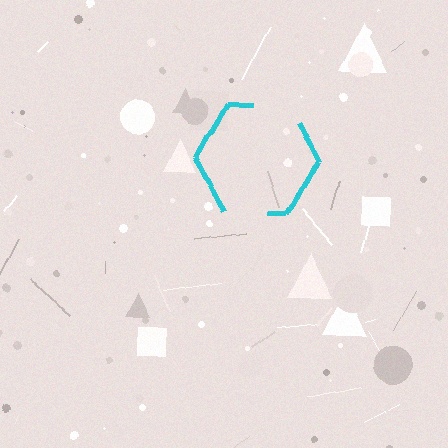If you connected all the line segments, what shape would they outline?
They would outline a hexagon.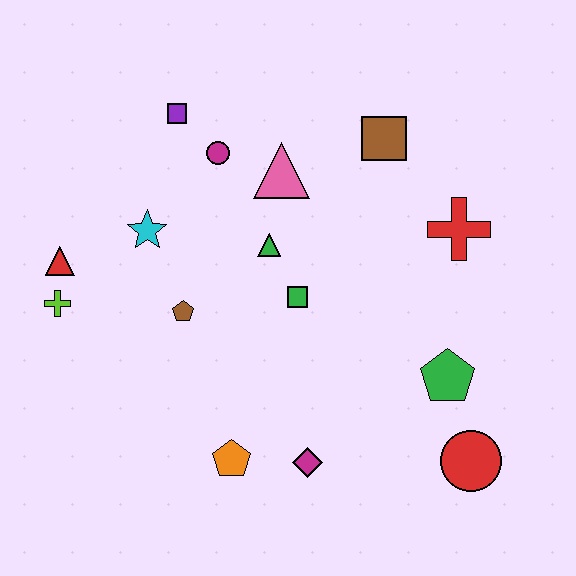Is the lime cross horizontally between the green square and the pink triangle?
No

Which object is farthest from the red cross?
The lime cross is farthest from the red cross.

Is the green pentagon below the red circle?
No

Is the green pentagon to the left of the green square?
No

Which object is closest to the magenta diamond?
The orange pentagon is closest to the magenta diamond.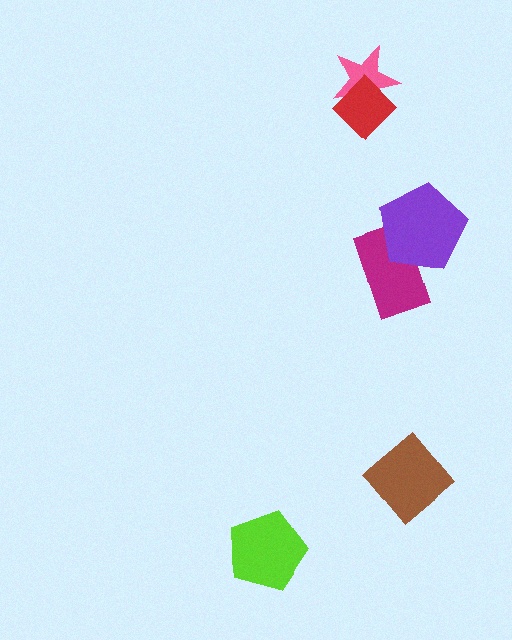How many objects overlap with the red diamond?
1 object overlaps with the red diamond.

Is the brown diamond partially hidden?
No, no other shape covers it.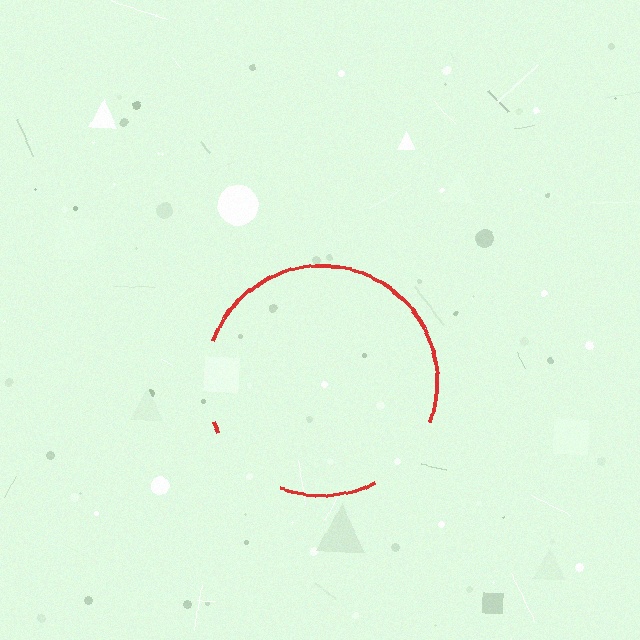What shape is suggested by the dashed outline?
The dashed outline suggests a circle.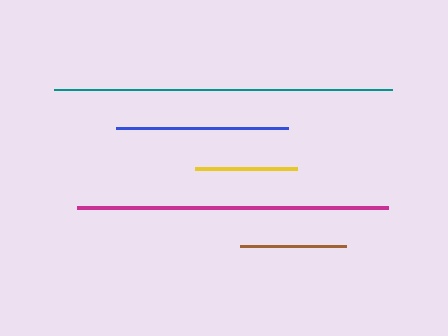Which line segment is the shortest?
The yellow line is the shortest at approximately 102 pixels.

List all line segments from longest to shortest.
From longest to shortest: teal, magenta, blue, brown, yellow.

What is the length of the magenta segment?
The magenta segment is approximately 311 pixels long.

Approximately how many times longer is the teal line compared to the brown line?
The teal line is approximately 3.2 times the length of the brown line.